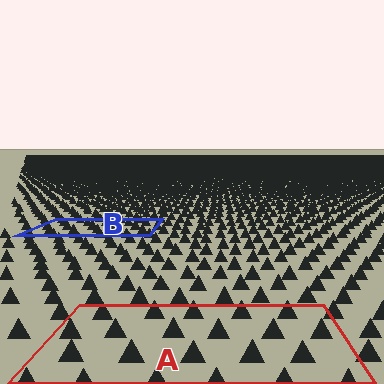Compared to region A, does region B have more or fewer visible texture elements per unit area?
Region B has more texture elements per unit area — they are packed more densely because it is farther away.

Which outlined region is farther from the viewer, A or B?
Region B is farther from the viewer — the texture elements inside it appear smaller and more densely packed.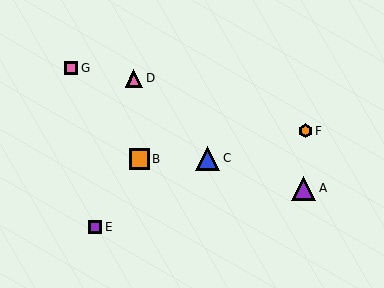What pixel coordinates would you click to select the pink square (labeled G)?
Click at (71, 68) to select the pink square G.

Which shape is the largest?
The blue triangle (labeled C) is the largest.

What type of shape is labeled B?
Shape B is an orange square.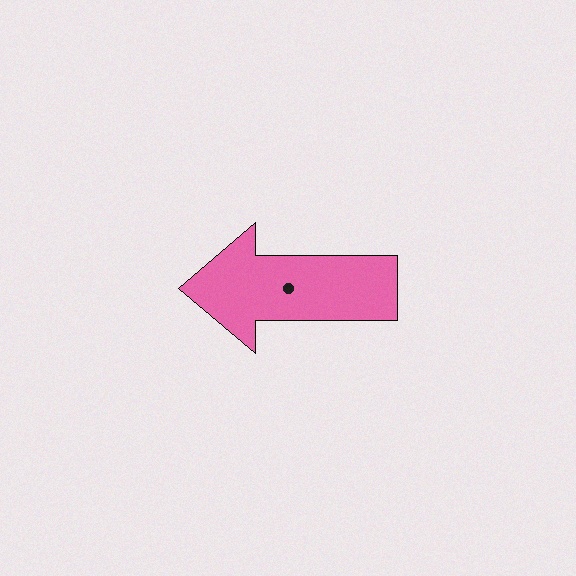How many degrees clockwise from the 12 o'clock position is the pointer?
Approximately 270 degrees.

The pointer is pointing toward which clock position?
Roughly 9 o'clock.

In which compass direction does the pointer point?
West.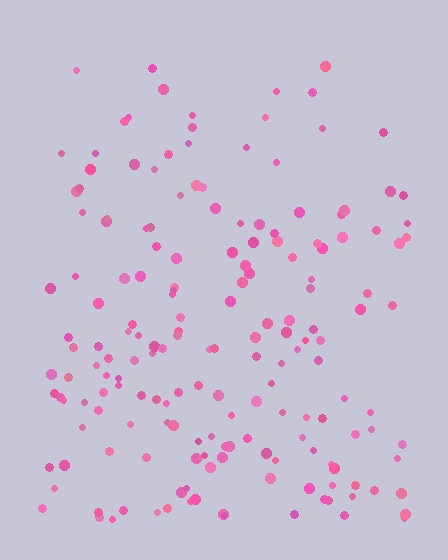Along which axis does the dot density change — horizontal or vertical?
Vertical.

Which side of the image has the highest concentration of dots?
The bottom.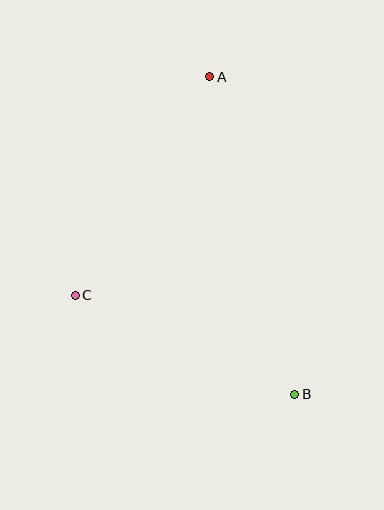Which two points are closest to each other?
Points B and C are closest to each other.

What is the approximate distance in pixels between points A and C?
The distance between A and C is approximately 257 pixels.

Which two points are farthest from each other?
Points A and B are farthest from each other.